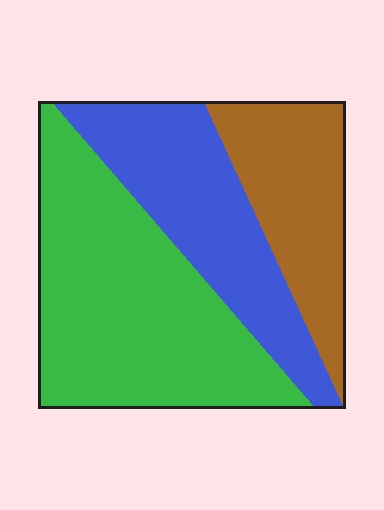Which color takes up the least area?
Brown, at roughly 25%.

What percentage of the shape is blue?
Blue covers 29% of the shape.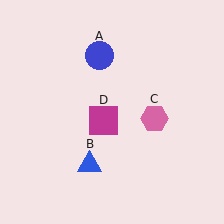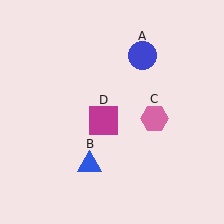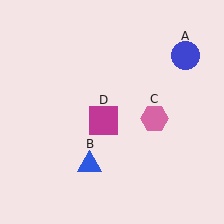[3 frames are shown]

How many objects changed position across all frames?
1 object changed position: blue circle (object A).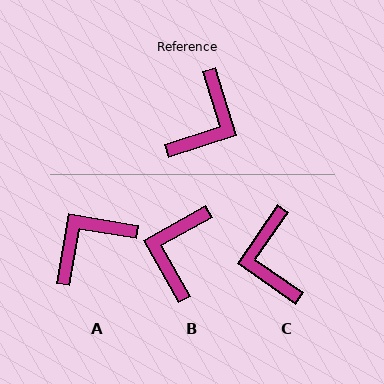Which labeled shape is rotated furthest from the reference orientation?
B, about 168 degrees away.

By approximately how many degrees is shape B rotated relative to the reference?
Approximately 168 degrees clockwise.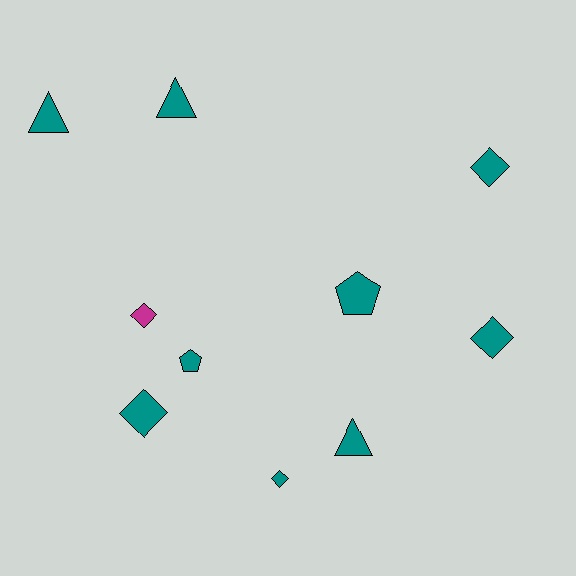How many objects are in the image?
There are 10 objects.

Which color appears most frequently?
Teal, with 9 objects.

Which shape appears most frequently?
Diamond, with 5 objects.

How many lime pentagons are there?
There are no lime pentagons.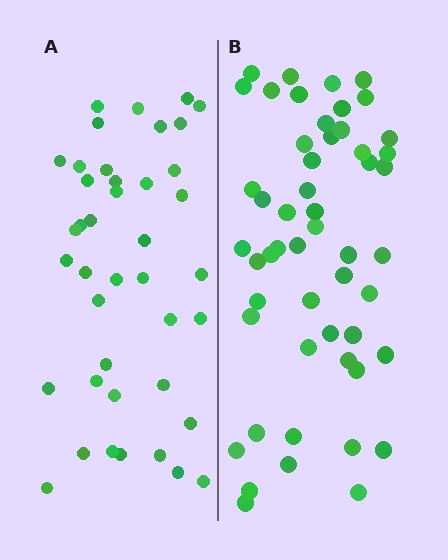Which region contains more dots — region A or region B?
Region B (the right region) has more dots.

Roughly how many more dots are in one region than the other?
Region B has roughly 12 or so more dots than region A.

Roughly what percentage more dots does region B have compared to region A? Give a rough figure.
About 25% more.